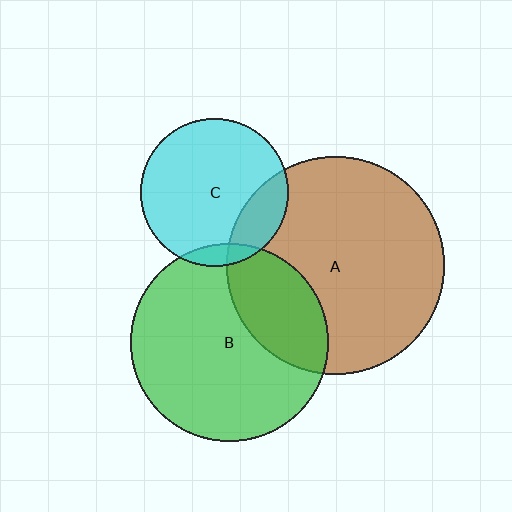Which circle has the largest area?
Circle A (brown).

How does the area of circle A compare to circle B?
Approximately 1.2 times.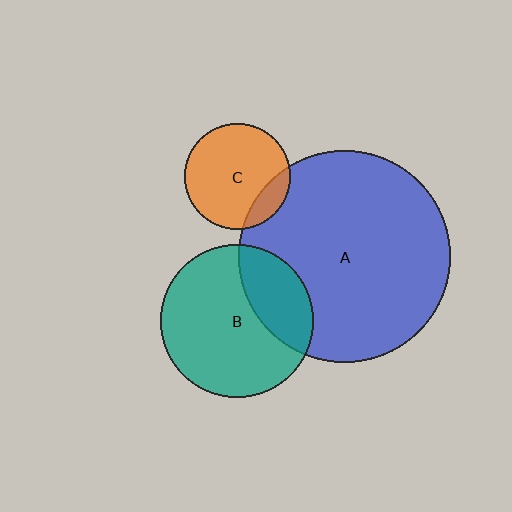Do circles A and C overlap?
Yes.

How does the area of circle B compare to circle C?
Approximately 2.1 times.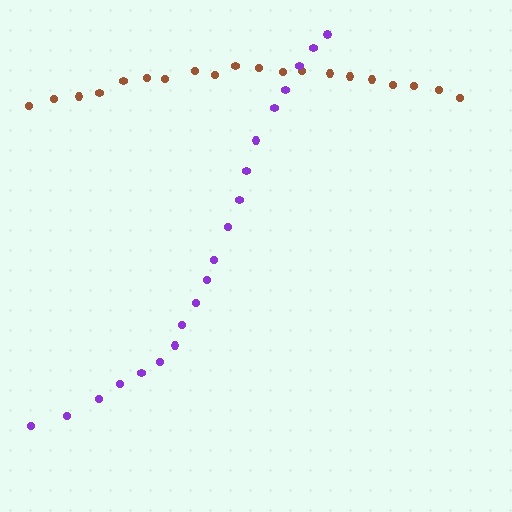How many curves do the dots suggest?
There are 2 distinct paths.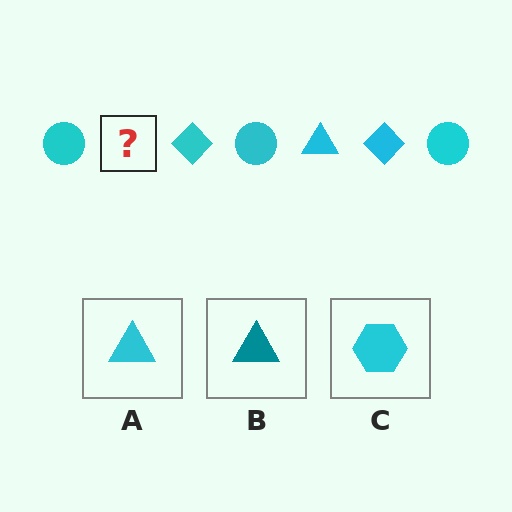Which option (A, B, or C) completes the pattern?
A.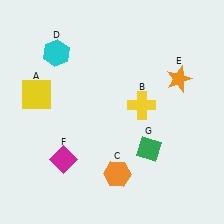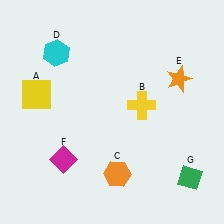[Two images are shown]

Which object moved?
The green diamond (G) moved right.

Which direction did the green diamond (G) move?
The green diamond (G) moved right.